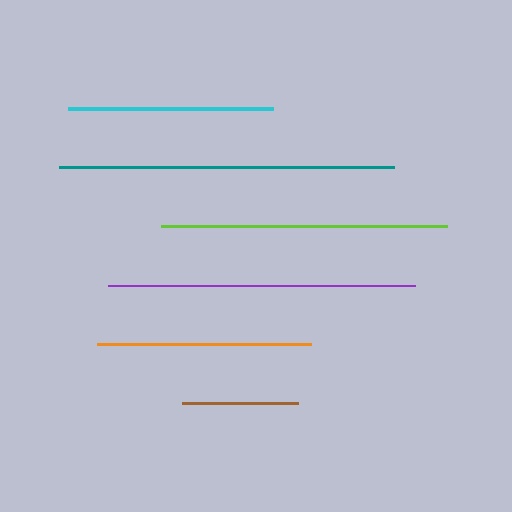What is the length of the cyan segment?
The cyan segment is approximately 204 pixels long.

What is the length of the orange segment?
The orange segment is approximately 214 pixels long.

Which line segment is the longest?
The teal line is the longest at approximately 335 pixels.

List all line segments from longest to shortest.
From longest to shortest: teal, purple, lime, orange, cyan, brown.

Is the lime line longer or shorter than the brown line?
The lime line is longer than the brown line.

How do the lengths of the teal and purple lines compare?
The teal and purple lines are approximately the same length.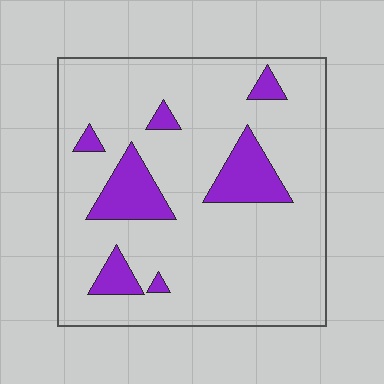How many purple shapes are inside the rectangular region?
7.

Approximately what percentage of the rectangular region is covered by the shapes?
Approximately 15%.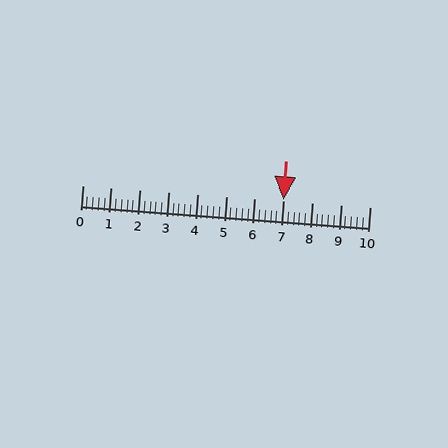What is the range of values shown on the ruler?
The ruler shows values from 0 to 10.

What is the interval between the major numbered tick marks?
The major tick marks are spaced 1 units apart.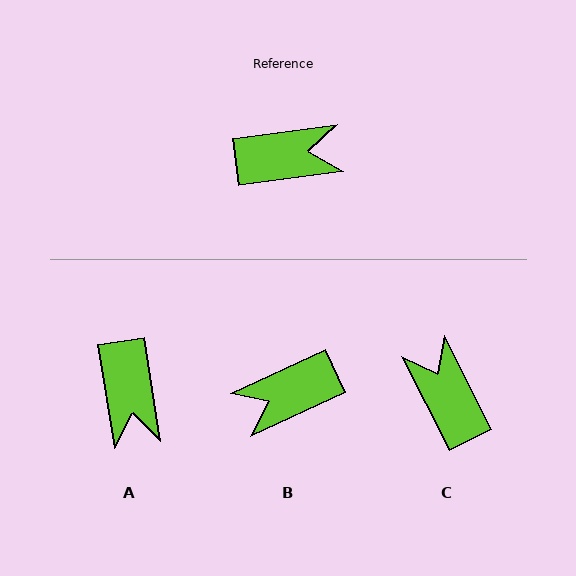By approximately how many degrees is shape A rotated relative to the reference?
Approximately 89 degrees clockwise.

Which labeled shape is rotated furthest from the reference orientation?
B, about 163 degrees away.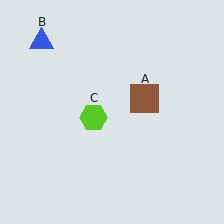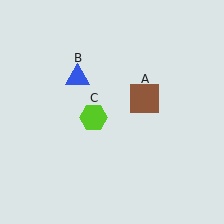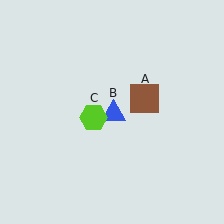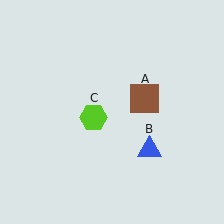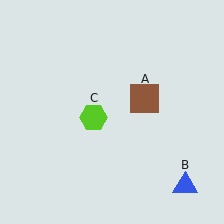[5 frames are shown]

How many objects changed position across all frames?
1 object changed position: blue triangle (object B).